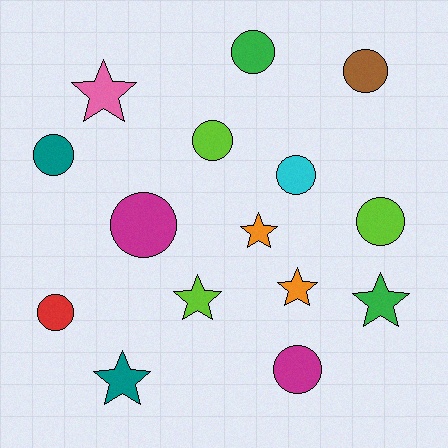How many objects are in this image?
There are 15 objects.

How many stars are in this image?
There are 6 stars.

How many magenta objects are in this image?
There are 2 magenta objects.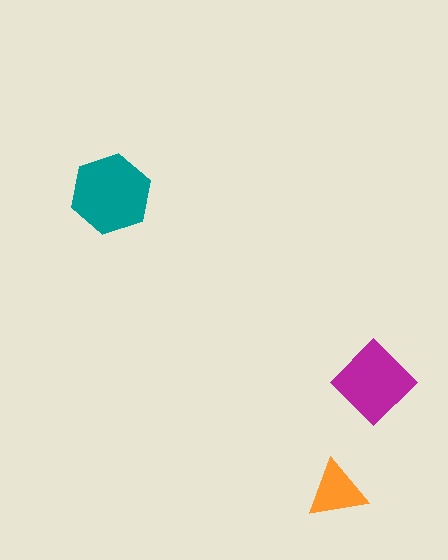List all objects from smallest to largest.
The orange triangle, the magenta diamond, the teal hexagon.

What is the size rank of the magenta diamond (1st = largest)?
2nd.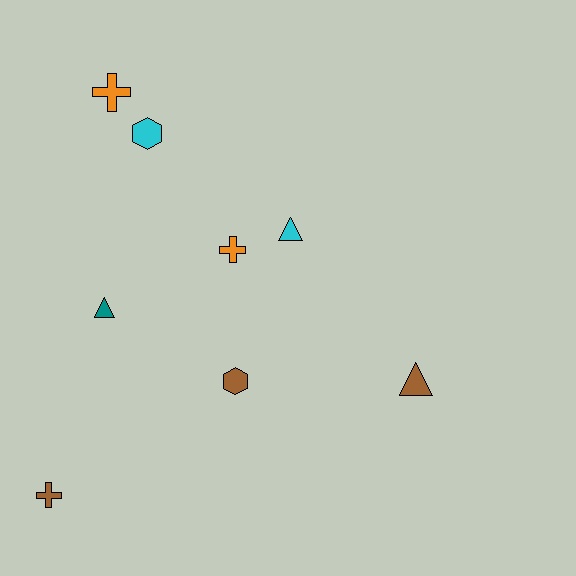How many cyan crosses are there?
There are no cyan crosses.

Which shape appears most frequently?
Cross, with 3 objects.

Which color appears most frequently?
Brown, with 3 objects.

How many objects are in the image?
There are 8 objects.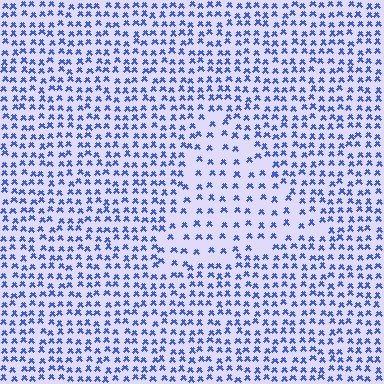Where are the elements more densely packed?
The elements are more densely packed outside the triangle boundary.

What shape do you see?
I see a triangle.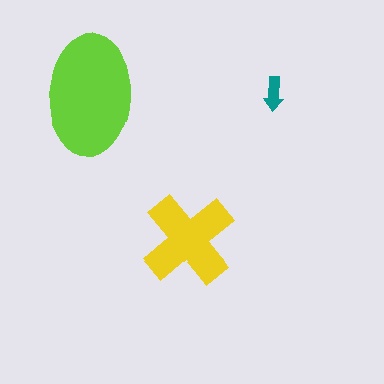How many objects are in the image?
There are 3 objects in the image.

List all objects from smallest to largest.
The teal arrow, the yellow cross, the lime ellipse.